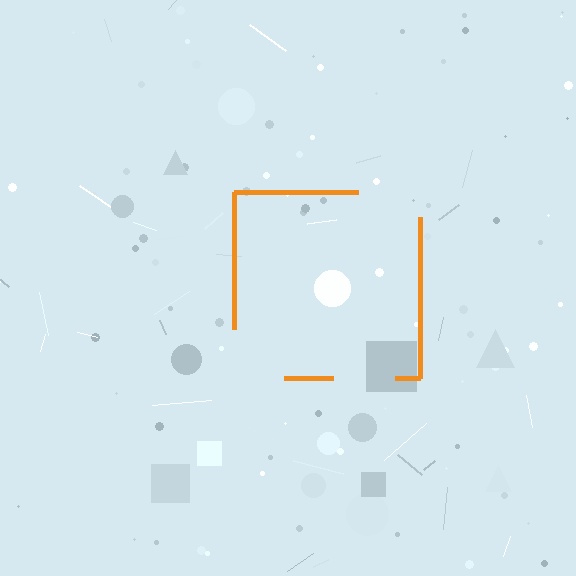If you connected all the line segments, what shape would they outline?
They would outline a square.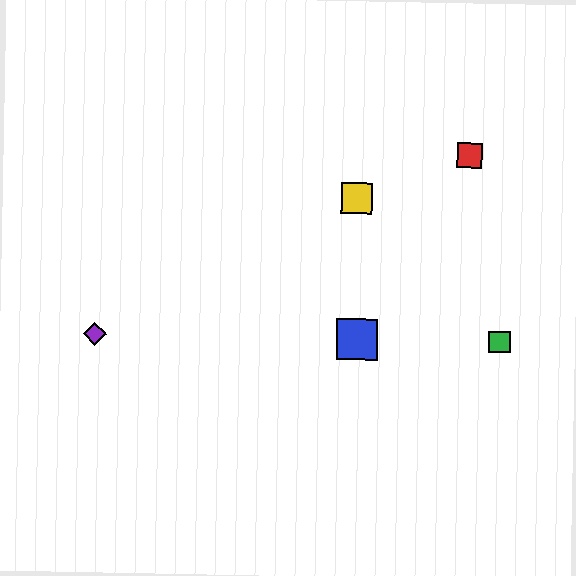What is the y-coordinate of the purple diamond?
The purple diamond is at y≈334.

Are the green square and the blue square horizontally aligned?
Yes, both are at y≈342.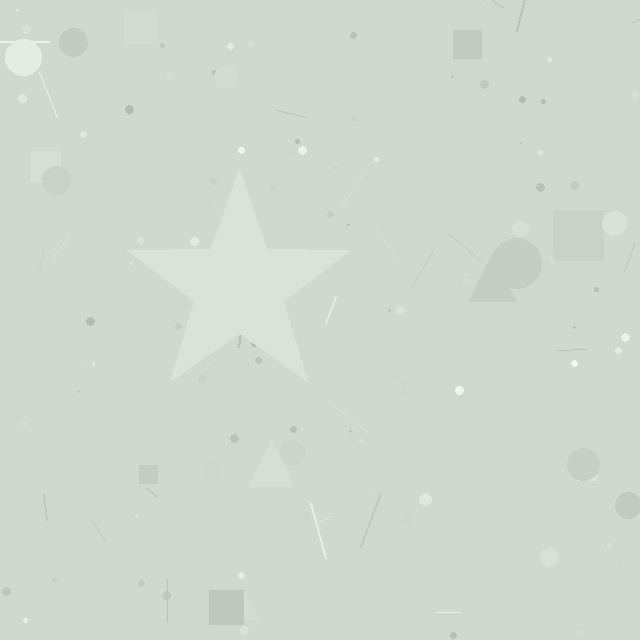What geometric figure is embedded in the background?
A star is embedded in the background.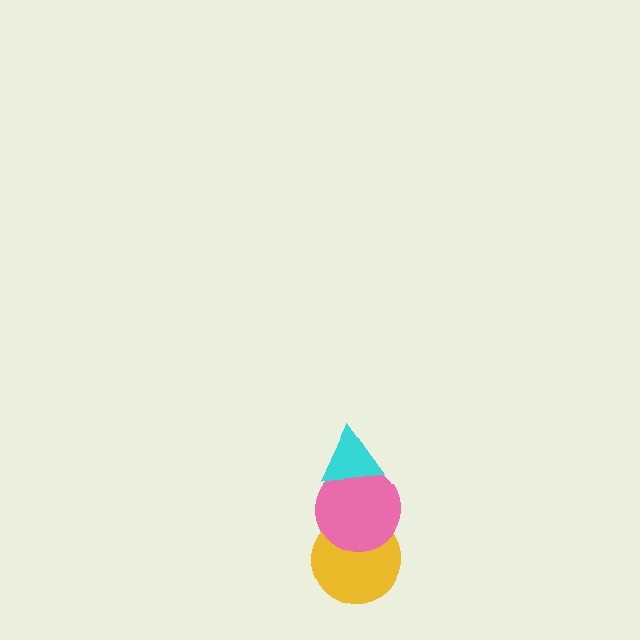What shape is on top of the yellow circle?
The pink circle is on top of the yellow circle.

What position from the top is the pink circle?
The pink circle is 2nd from the top.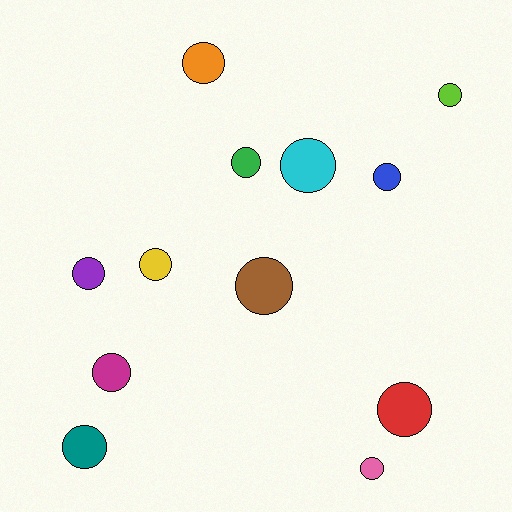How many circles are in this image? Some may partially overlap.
There are 12 circles.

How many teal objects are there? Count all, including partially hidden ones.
There is 1 teal object.